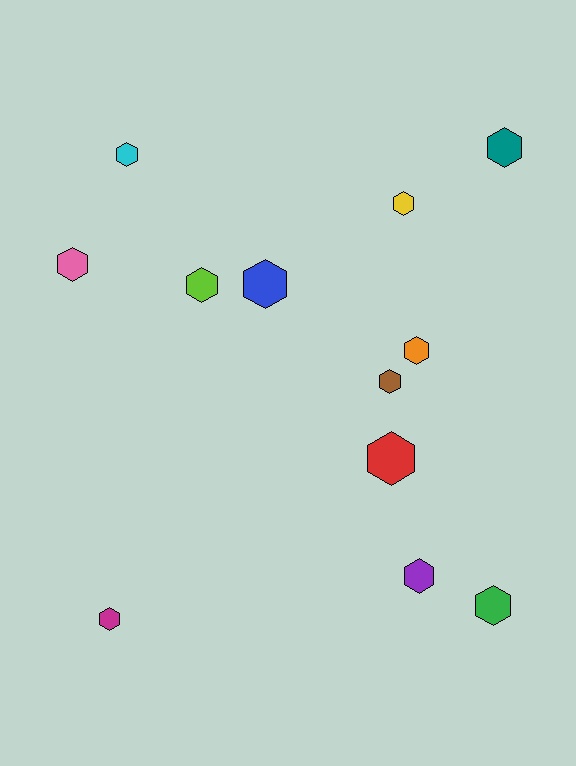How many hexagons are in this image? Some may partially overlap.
There are 12 hexagons.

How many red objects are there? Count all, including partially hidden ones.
There is 1 red object.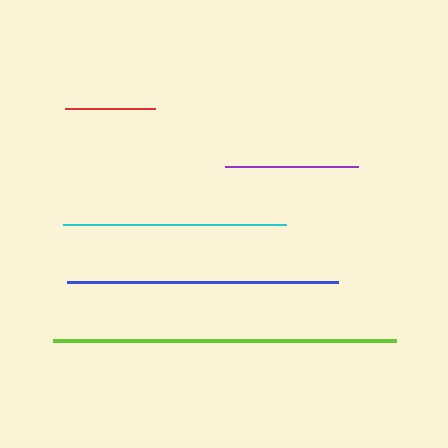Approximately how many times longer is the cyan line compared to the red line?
The cyan line is approximately 2.5 times the length of the red line.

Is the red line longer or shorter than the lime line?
The lime line is longer than the red line.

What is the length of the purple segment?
The purple segment is approximately 133 pixels long.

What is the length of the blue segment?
The blue segment is approximately 270 pixels long.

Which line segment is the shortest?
The red line is the shortest at approximately 91 pixels.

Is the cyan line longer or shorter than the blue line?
The blue line is longer than the cyan line.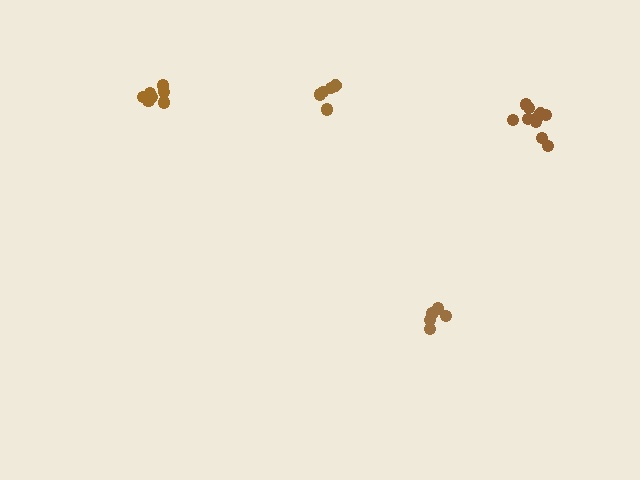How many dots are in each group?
Group 1: 10 dots, Group 2: 10 dots, Group 3: 5 dots, Group 4: 5 dots (30 total).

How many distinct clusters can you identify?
There are 4 distinct clusters.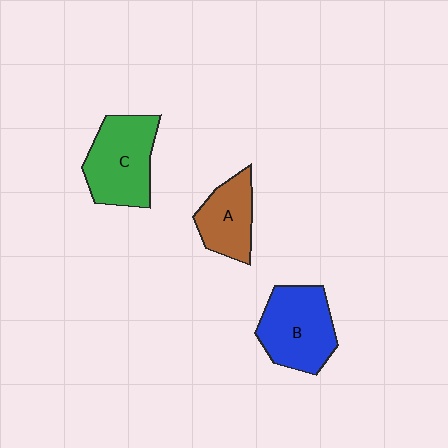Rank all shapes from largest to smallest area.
From largest to smallest: C (green), B (blue), A (brown).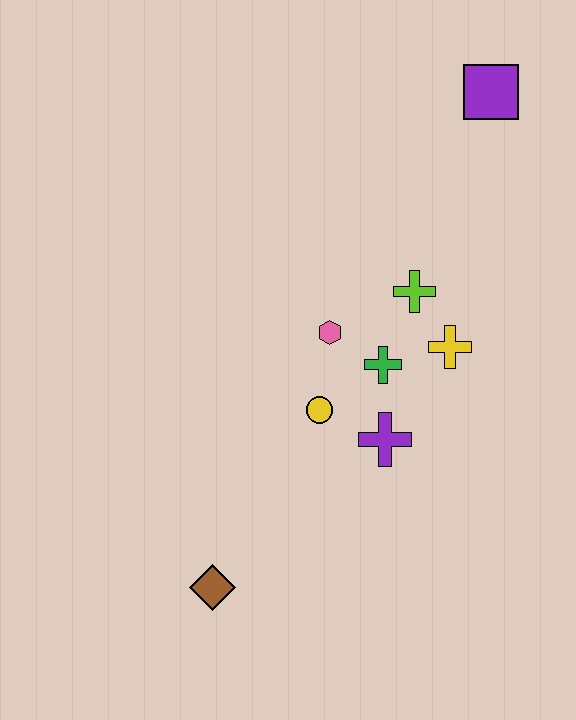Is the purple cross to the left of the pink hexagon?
No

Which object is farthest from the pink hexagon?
The purple square is farthest from the pink hexagon.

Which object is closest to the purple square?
The lime cross is closest to the purple square.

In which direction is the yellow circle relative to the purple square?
The yellow circle is below the purple square.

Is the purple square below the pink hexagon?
No